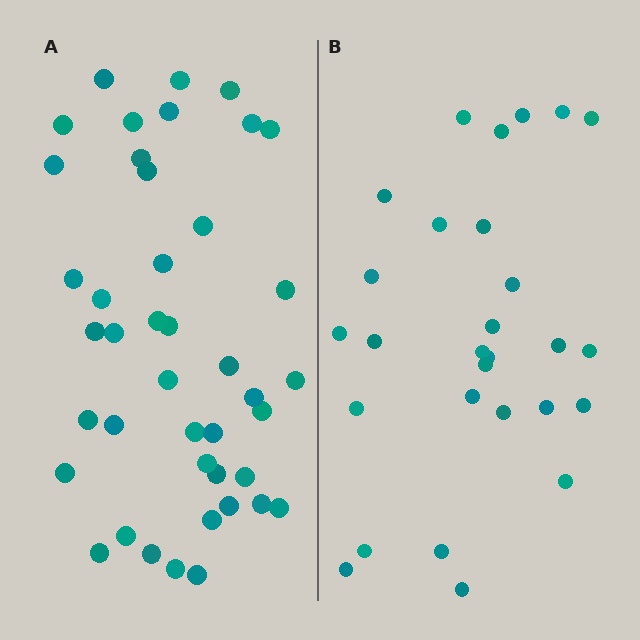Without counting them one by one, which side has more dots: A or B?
Region A (the left region) has more dots.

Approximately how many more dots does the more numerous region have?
Region A has approximately 15 more dots than region B.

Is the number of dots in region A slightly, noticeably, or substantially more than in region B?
Region A has substantially more. The ratio is roughly 1.5 to 1.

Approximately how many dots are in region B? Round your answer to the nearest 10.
About 30 dots. (The exact count is 28, which rounds to 30.)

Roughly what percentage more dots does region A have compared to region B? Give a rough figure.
About 50% more.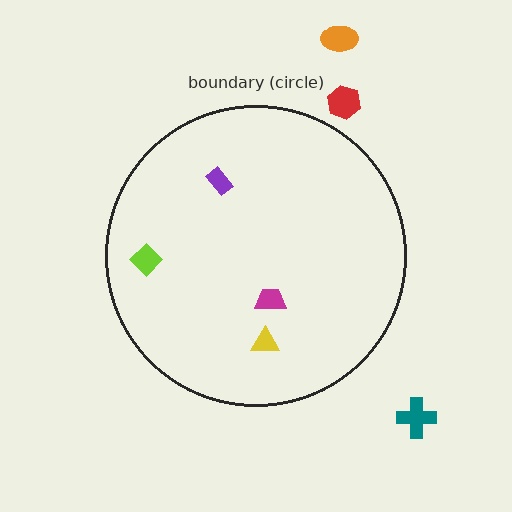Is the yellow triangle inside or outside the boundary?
Inside.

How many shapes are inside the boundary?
4 inside, 3 outside.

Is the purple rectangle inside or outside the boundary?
Inside.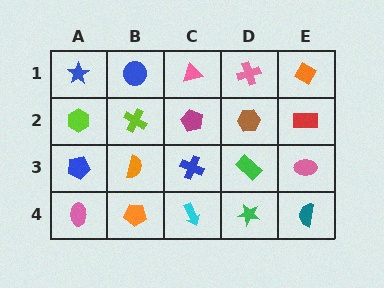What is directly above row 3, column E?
A red rectangle.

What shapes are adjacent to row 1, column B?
A lime cross (row 2, column B), a blue star (row 1, column A), a pink triangle (row 1, column C).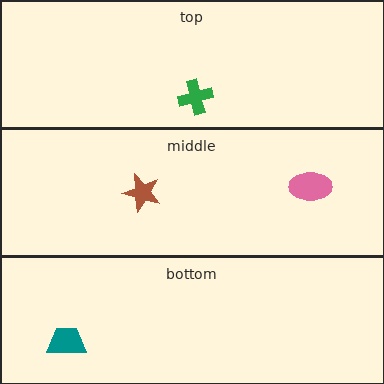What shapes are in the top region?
The green cross.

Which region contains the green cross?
The top region.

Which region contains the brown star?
The middle region.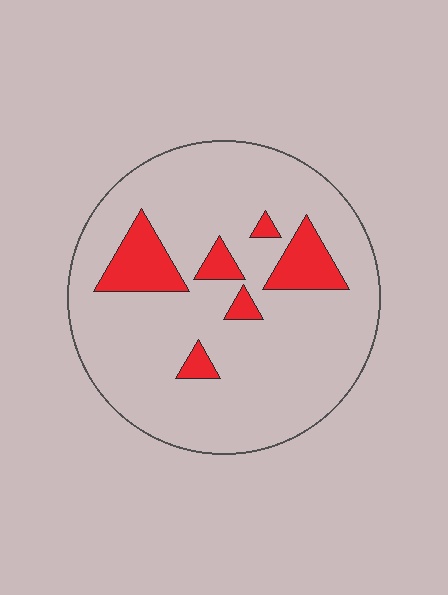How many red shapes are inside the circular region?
6.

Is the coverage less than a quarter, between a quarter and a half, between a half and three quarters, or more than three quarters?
Less than a quarter.